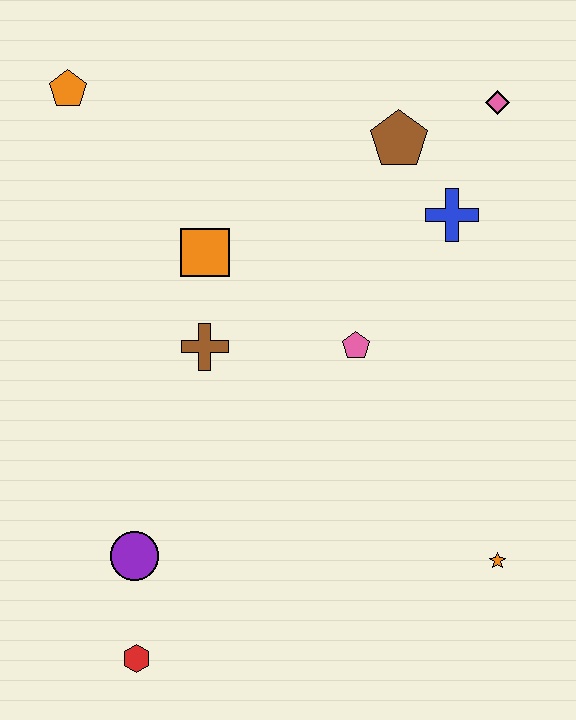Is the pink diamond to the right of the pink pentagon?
Yes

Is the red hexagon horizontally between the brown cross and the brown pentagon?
No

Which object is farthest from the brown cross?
The pink diamond is farthest from the brown cross.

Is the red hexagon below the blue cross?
Yes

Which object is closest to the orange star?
The pink pentagon is closest to the orange star.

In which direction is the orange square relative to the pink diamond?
The orange square is to the left of the pink diamond.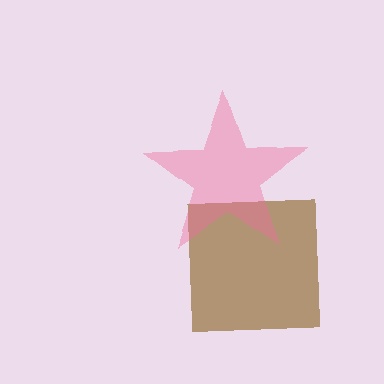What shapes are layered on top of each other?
The layered shapes are: a brown square, a pink star.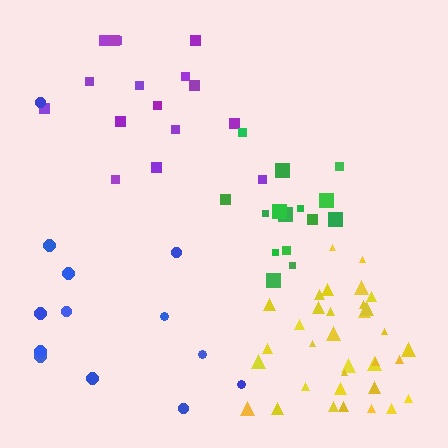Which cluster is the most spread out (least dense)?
Blue.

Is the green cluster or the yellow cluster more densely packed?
Green.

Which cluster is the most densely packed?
Green.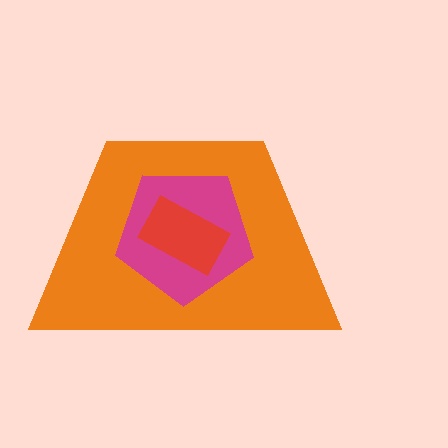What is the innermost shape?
The red rectangle.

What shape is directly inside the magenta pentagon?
The red rectangle.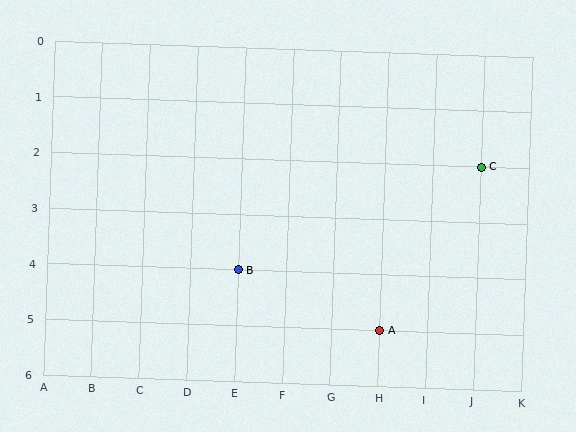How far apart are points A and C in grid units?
Points A and C are 2 columns and 3 rows apart (about 3.6 grid units diagonally).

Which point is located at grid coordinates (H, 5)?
Point A is at (H, 5).